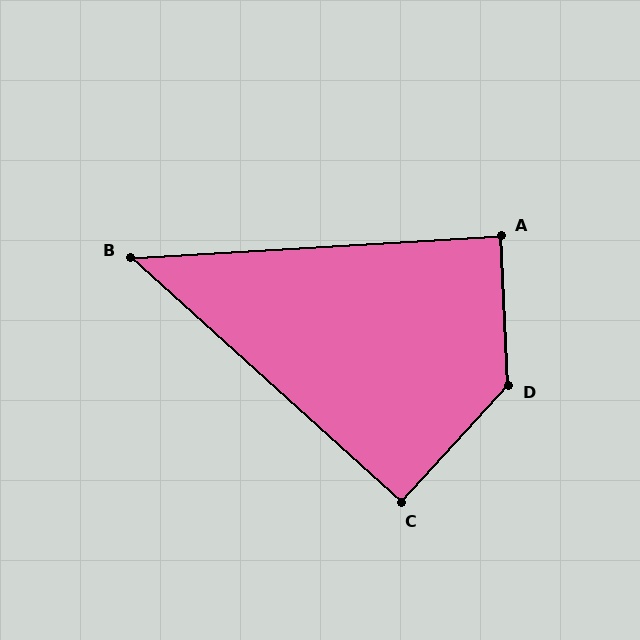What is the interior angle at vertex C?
Approximately 91 degrees (approximately right).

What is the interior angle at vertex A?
Approximately 89 degrees (approximately right).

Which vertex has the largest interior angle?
D, at approximately 135 degrees.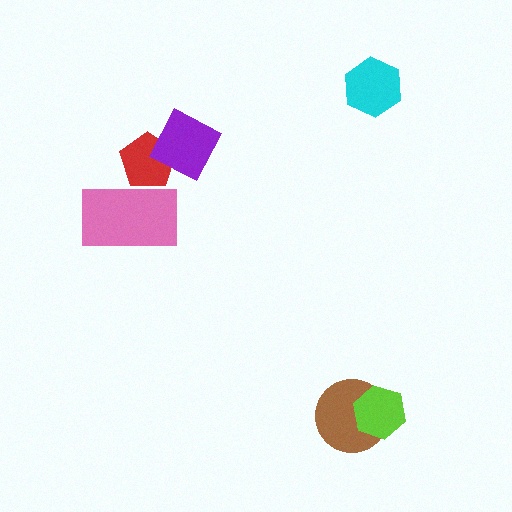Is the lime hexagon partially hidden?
No, no other shape covers it.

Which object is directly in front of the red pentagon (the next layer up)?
The purple diamond is directly in front of the red pentagon.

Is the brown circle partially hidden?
Yes, it is partially covered by another shape.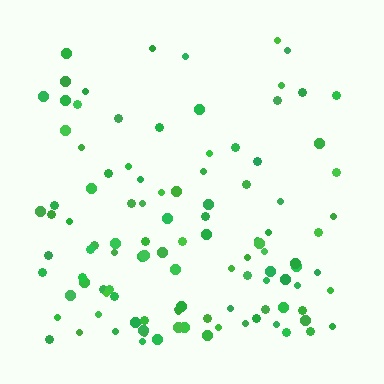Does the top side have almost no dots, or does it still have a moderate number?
Still a moderate number, just noticeably fewer than the bottom.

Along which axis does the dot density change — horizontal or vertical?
Vertical.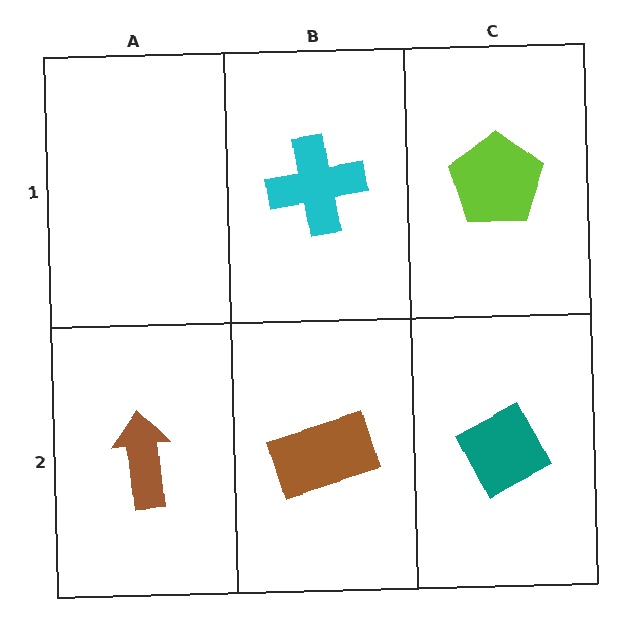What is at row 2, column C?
A teal diamond.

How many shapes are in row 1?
2 shapes.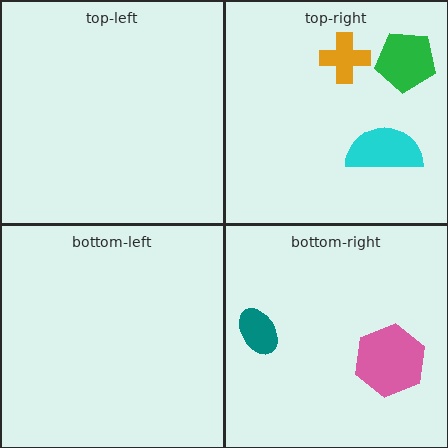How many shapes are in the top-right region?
3.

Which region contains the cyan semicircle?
The top-right region.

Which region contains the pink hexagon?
The bottom-right region.